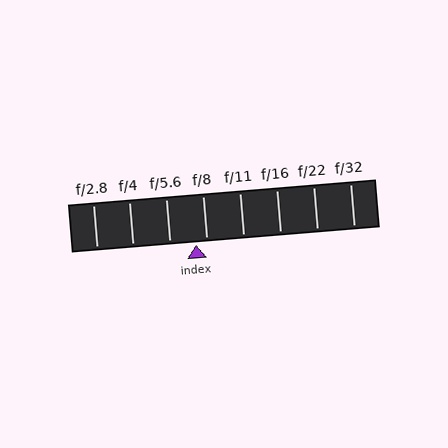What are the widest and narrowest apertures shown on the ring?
The widest aperture shown is f/2.8 and the narrowest is f/32.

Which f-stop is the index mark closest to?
The index mark is closest to f/8.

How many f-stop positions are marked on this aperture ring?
There are 8 f-stop positions marked.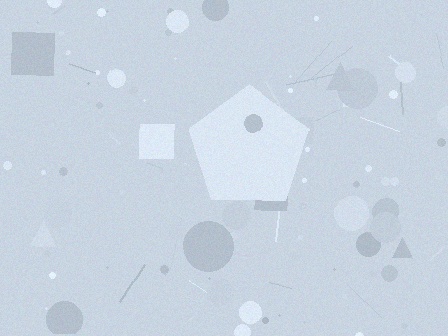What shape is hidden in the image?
A pentagon is hidden in the image.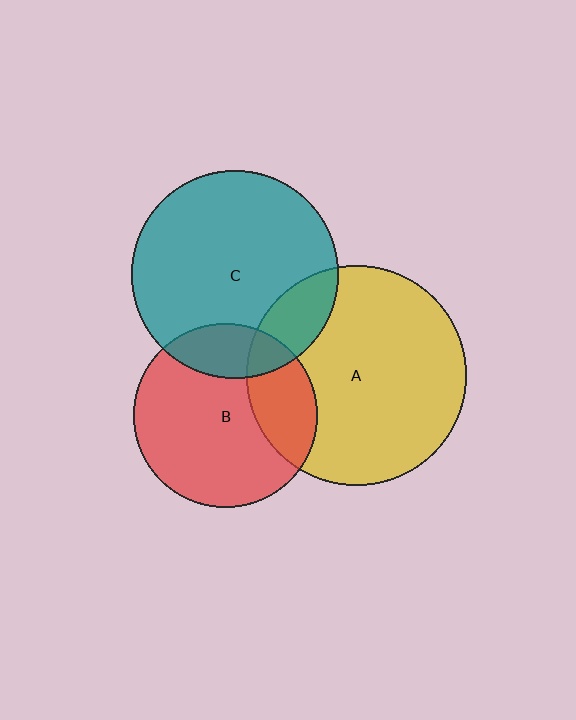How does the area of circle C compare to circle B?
Approximately 1.3 times.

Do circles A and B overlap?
Yes.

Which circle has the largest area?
Circle A (yellow).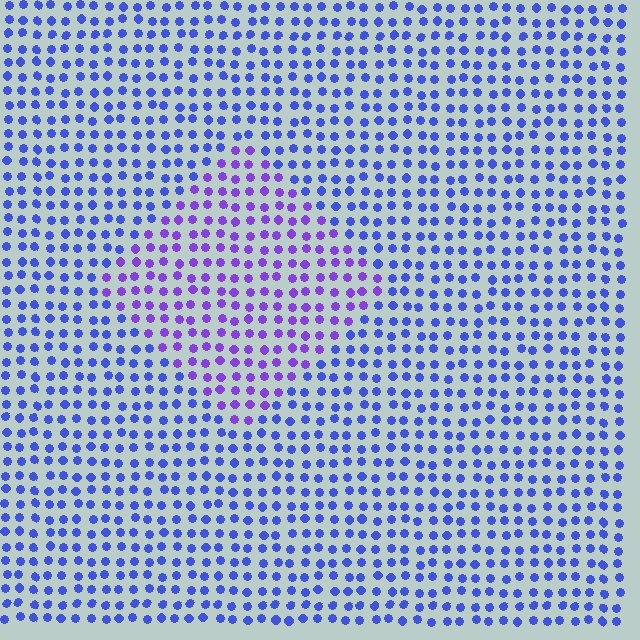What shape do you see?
I see a diamond.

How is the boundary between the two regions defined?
The boundary is defined purely by a slight shift in hue (about 36 degrees). Spacing, size, and orientation are identical on both sides.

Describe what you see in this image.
The image is filled with small blue elements in a uniform arrangement. A diamond-shaped region is visible where the elements are tinted to a slightly different hue, forming a subtle color boundary.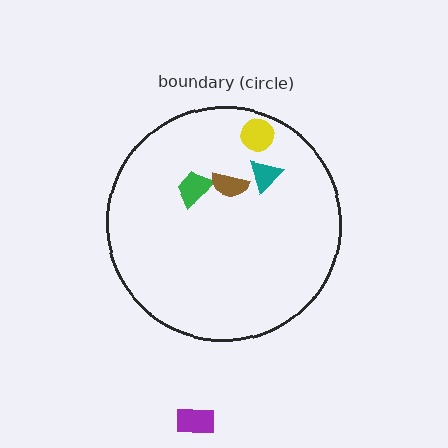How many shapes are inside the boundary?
4 inside, 1 outside.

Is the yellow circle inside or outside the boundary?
Inside.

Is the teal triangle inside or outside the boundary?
Inside.